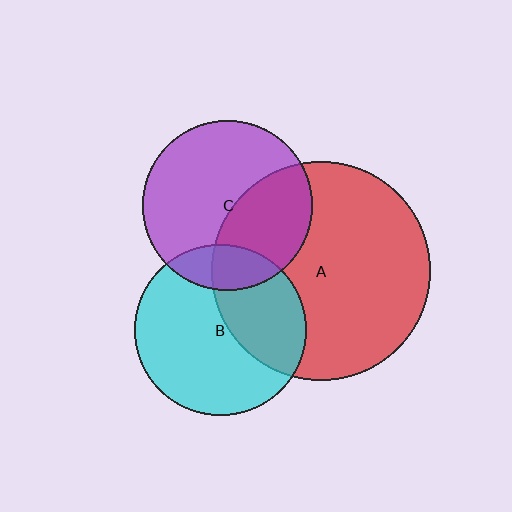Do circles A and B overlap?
Yes.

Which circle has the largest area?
Circle A (red).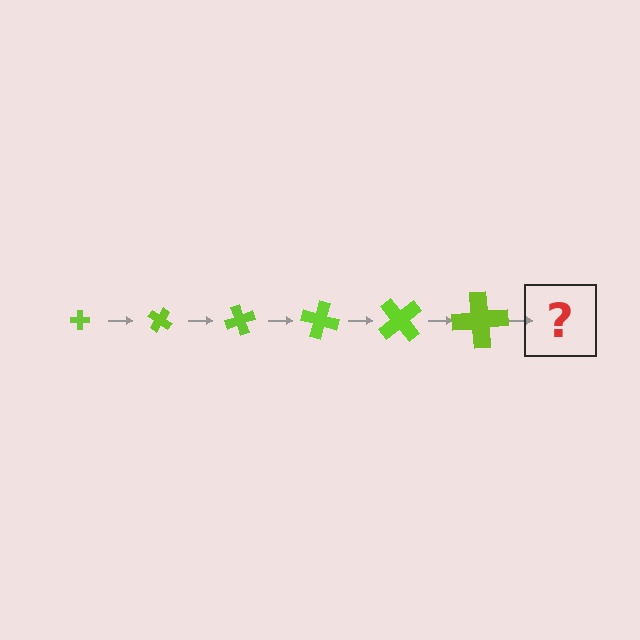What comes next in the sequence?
The next element should be a cross, larger than the previous one and rotated 210 degrees from the start.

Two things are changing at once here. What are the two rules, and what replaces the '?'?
The two rules are that the cross grows larger each step and it rotates 35 degrees each step. The '?' should be a cross, larger than the previous one and rotated 210 degrees from the start.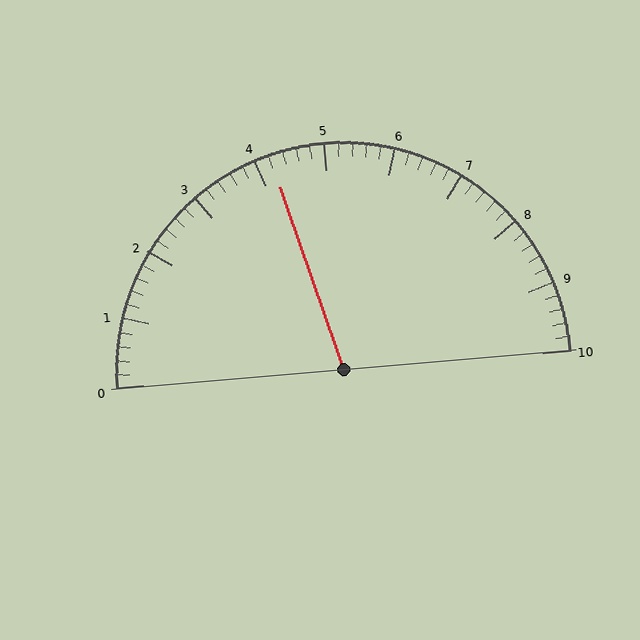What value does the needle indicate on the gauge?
The needle indicates approximately 4.2.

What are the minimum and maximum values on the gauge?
The gauge ranges from 0 to 10.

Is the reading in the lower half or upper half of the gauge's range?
The reading is in the lower half of the range (0 to 10).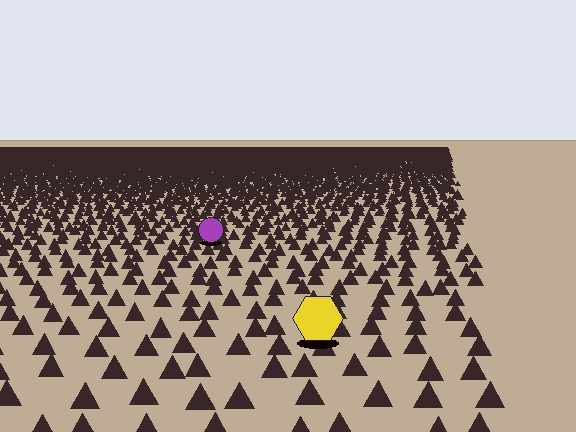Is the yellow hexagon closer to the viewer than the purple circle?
Yes. The yellow hexagon is closer — you can tell from the texture gradient: the ground texture is coarser near it.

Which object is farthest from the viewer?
The purple circle is farthest from the viewer. It appears smaller and the ground texture around it is denser.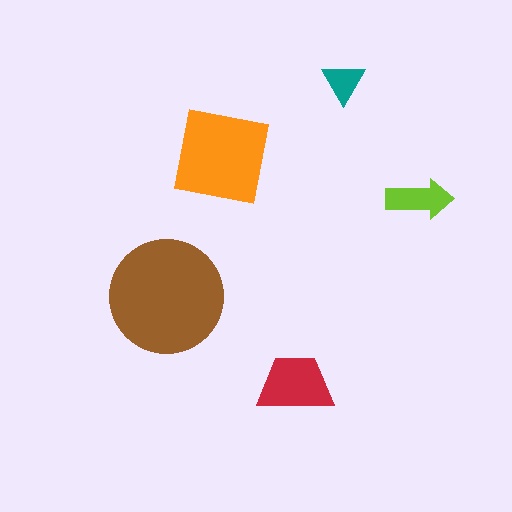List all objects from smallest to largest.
The teal triangle, the lime arrow, the red trapezoid, the orange square, the brown circle.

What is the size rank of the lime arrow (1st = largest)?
4th.